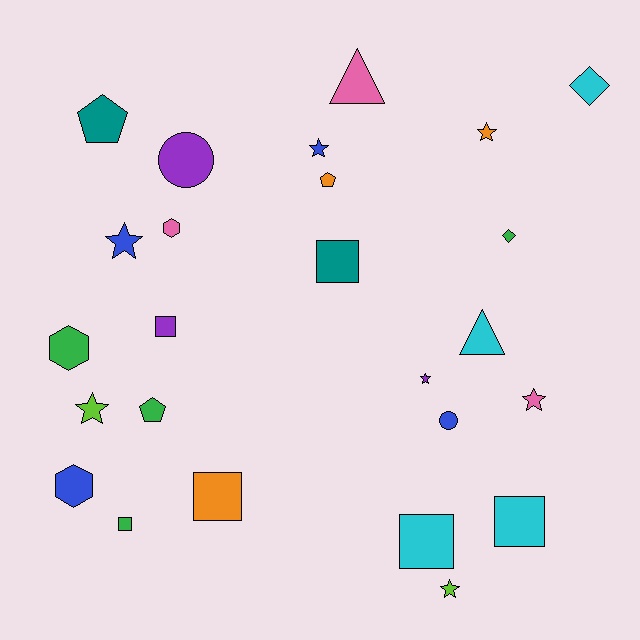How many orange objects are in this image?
There are 3 orange objects.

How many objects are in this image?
There are 25 objects.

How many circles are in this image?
There are 2 circles.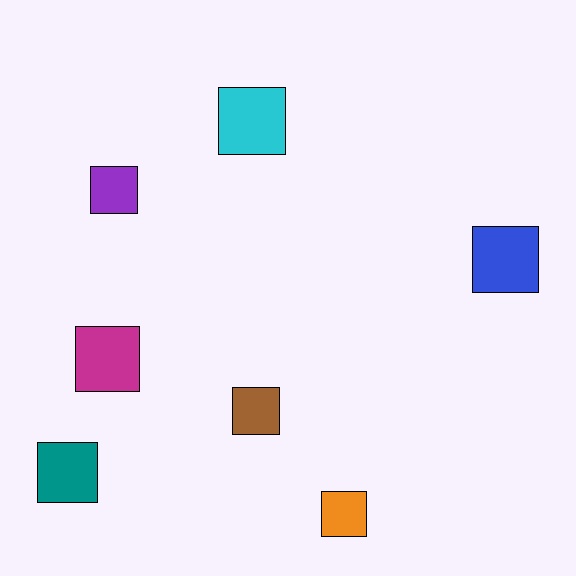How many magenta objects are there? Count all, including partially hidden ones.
There is 1 magenta object.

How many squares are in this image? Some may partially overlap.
There are 7 squares.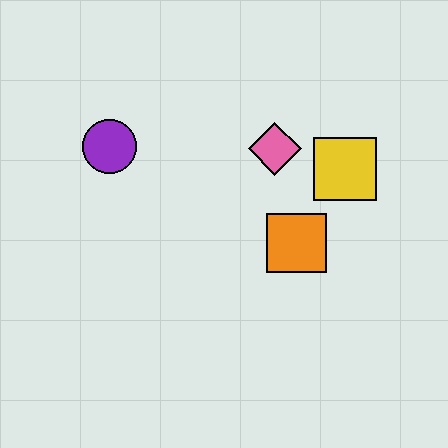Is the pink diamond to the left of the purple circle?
No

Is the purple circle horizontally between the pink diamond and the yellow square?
No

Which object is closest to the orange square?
The yellow square is closest to the orange square.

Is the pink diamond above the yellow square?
Yes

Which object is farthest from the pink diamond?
The purple circle is farthest from the pink diamond.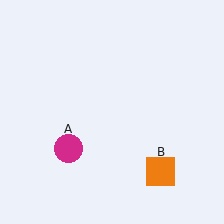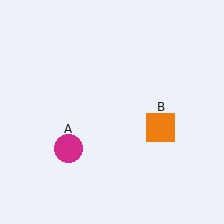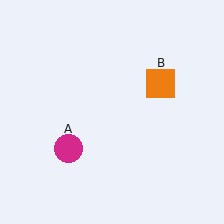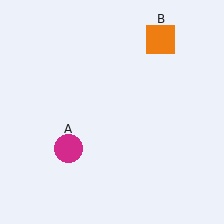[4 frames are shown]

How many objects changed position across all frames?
1 object changed position: orange square (object B).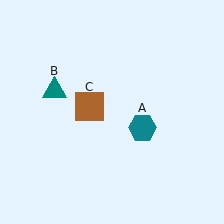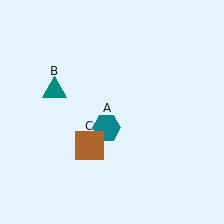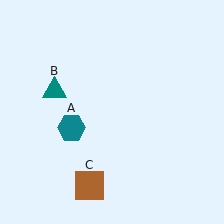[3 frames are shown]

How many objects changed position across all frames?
2 objects changed position: teal hexagon (object A), brown square (object C).